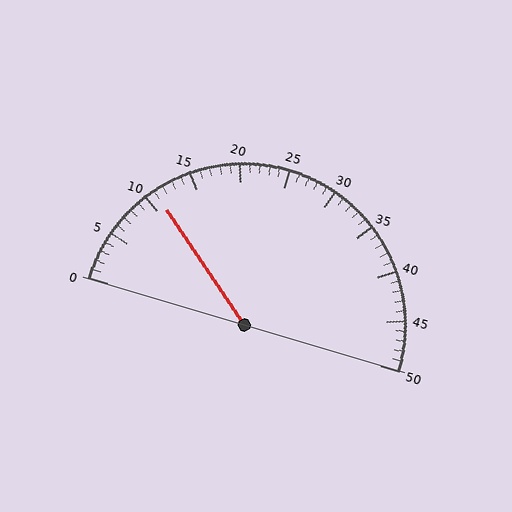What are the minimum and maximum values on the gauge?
The gauge ranges from 0 to 50.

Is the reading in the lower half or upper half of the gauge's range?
The reading is in the lower half of the range (0 to 50).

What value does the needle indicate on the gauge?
The needle indicates approximately 11.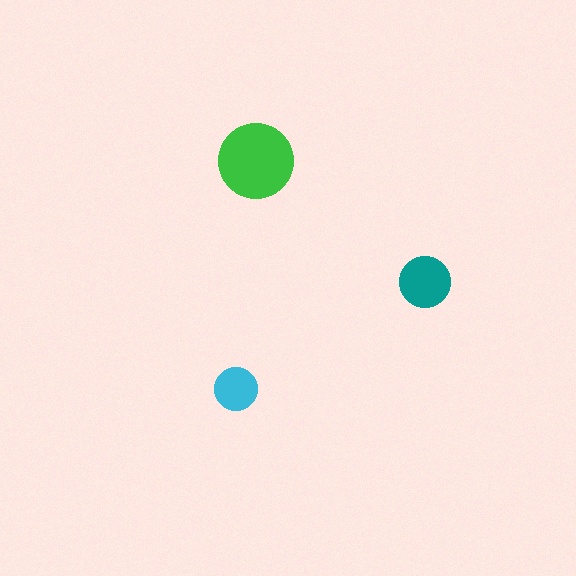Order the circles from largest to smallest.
the green one, the teal one, the cyan one.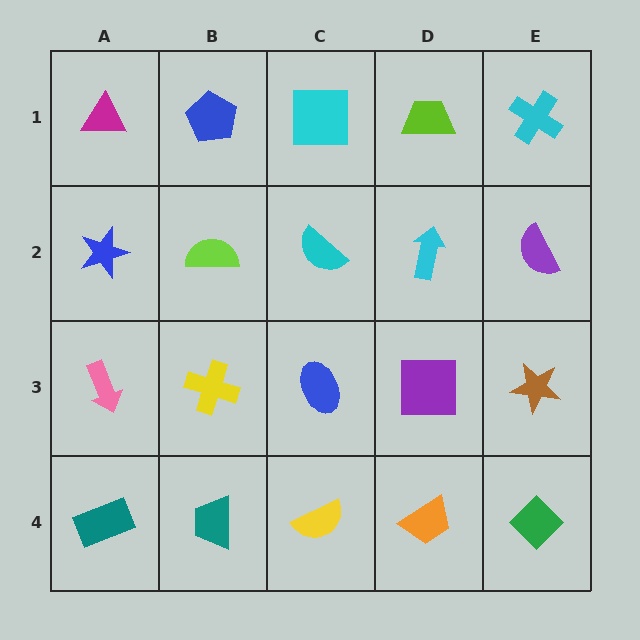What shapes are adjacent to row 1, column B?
A lime semicircle (row 2, column B), a magenta triangle (row 1, column A), a cyan square (row 1, column C).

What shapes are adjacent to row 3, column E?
A purple semicircle (row 2, column E), a green diamond (row 4, column E), a purple square (row 3, column D).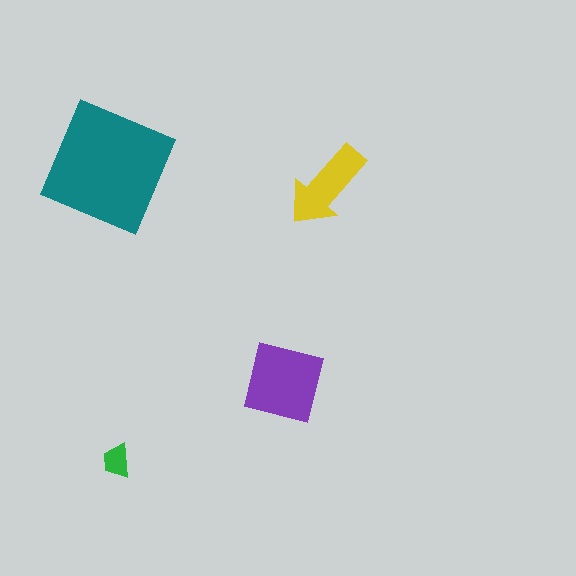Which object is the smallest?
The green trapezoid.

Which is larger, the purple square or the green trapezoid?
The purple square.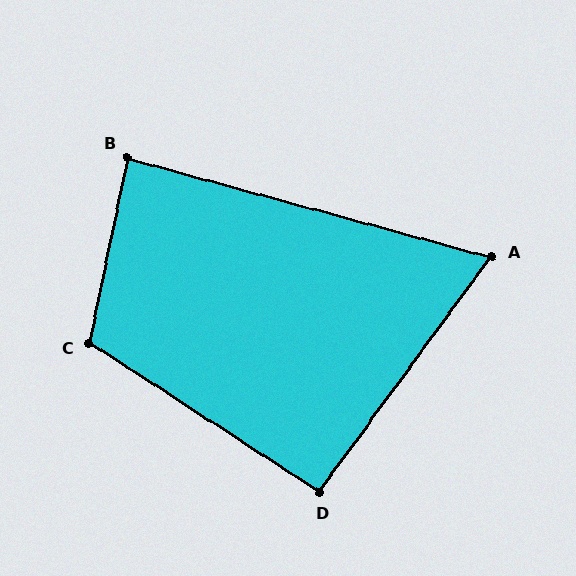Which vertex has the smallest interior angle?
A, at approximately 69 degrees.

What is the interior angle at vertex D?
Approximately 93 degrees (approximately right).